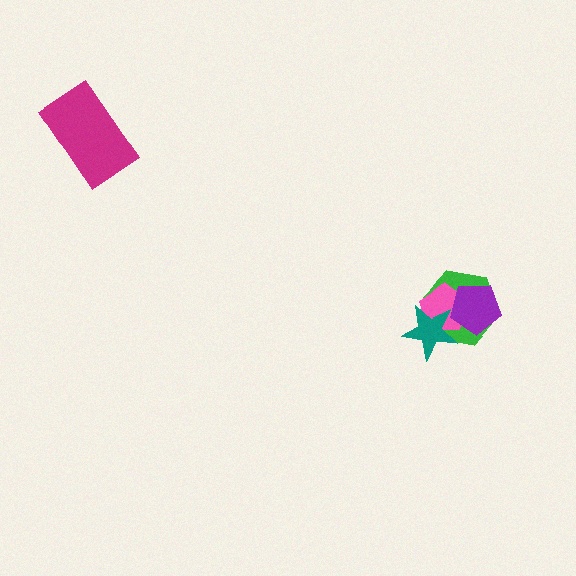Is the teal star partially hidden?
No, no other shape covers it.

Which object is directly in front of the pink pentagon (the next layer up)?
The purple pentagon is directly in front of the pink pentagon.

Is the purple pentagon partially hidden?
Yes, it is partially covered by another shape.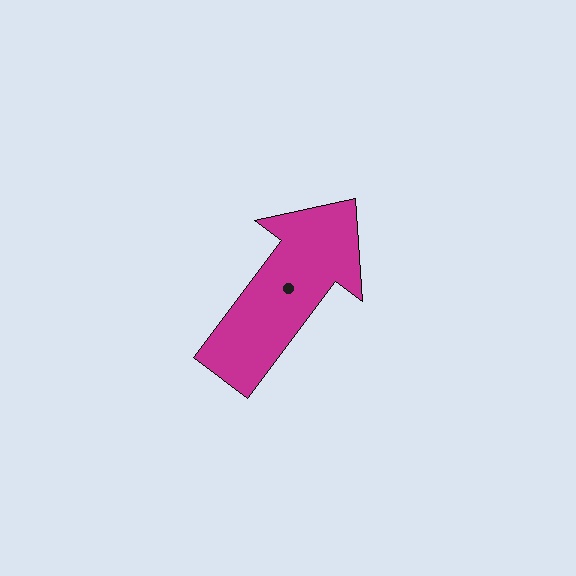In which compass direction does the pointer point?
Northeast.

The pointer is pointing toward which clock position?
Roughly 1 o'clock.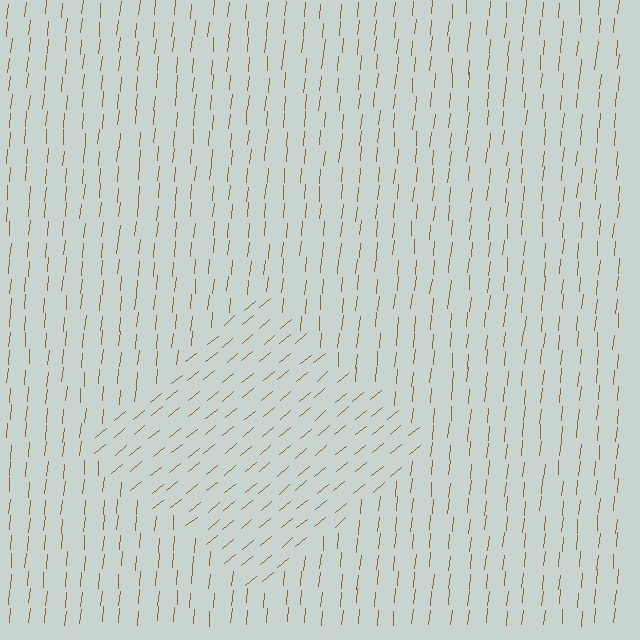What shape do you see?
I see a diamond.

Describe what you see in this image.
The image is filled with small brown line segments. A diamond region in the image has lines oriented differently from the surrounding lines, creating a visible texture boundary.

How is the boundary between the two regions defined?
The boundary is defined purely by a change in line orientation (approximately 45 degrees difference). All lines are the same color and thickness.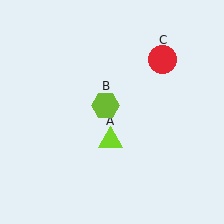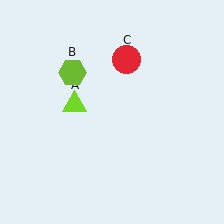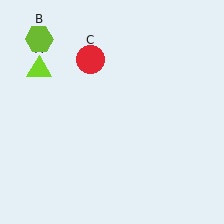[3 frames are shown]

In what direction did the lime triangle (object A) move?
The lime triangle (object A) moved up and to the left.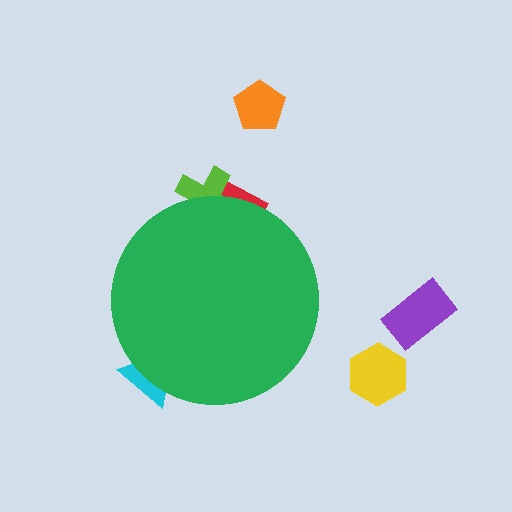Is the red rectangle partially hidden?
Yes, the red rectangle is partially hidden behind the green circle.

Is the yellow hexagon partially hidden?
No, the yellow hexagon is fully visible.